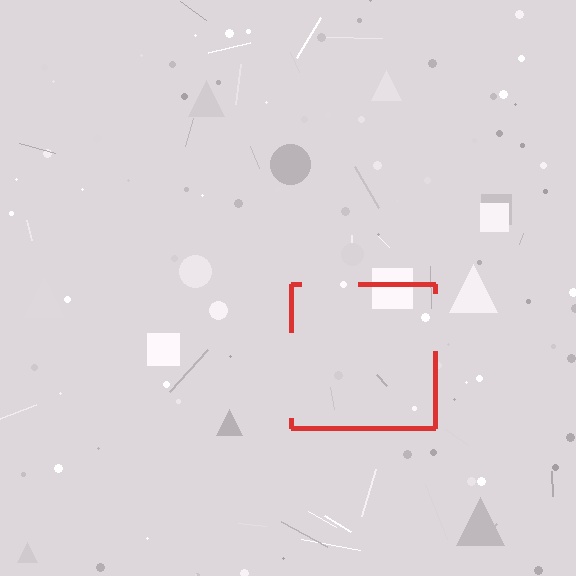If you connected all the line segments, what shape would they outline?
They would outline a square.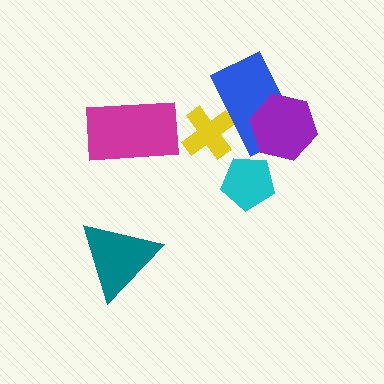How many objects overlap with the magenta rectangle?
0 objects overlap with the magenta rectangle.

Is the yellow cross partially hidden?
Yes, it is partially covered by another shape.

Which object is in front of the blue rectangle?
The purple hexagon is in front of the blue rectangle.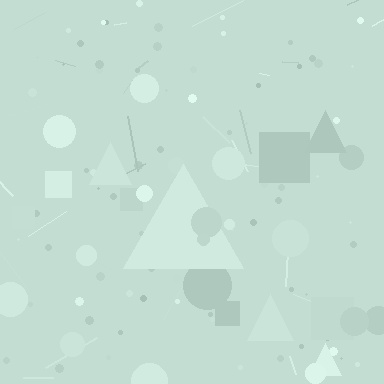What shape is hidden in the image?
A triangle is hidden in the image.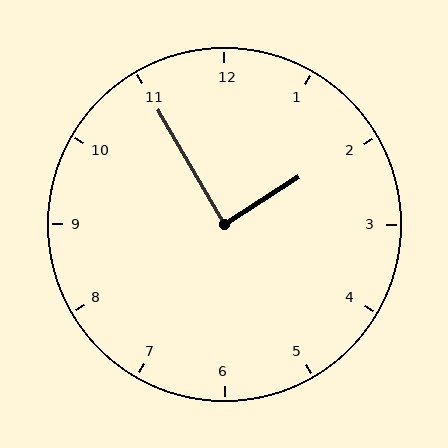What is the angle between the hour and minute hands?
Approximately 88 degrees.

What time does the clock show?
1:55.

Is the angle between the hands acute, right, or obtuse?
It is right.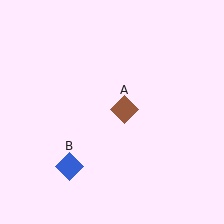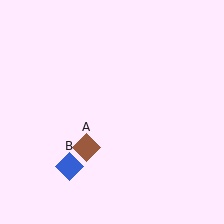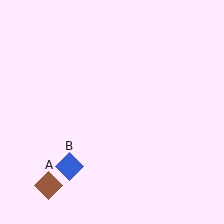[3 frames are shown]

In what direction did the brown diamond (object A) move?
The brown diamond (object A) moved down and to the left.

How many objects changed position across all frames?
1 object changed position: brown diamond (object A).